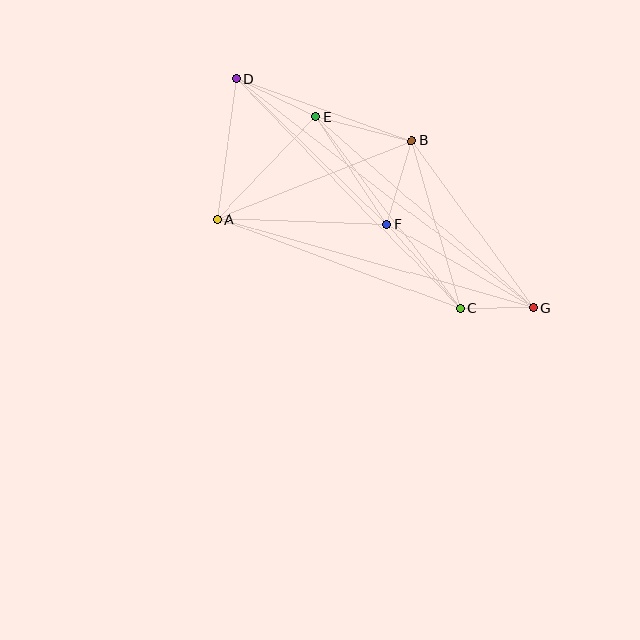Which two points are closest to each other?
Points C and G are closest to each other.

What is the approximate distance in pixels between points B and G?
The distance between B and G is approximately 206 pixels.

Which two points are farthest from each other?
Points D and G are farthest from each other.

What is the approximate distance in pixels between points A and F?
The distance between A and F is approximately 170 pixels.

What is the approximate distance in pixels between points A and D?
The distance between A and D is approximately 141 pixels.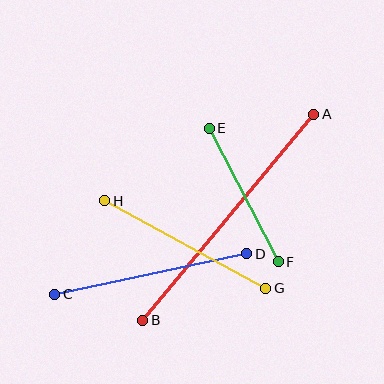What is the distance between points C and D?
The distance is approximately 196 pixels.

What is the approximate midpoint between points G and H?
The midpoint is at approximately (185, 244) pixels.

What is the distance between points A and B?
The distance is approximately 267 pixels.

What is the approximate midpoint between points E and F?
The midpoint is at approximately (244, 195) pixels.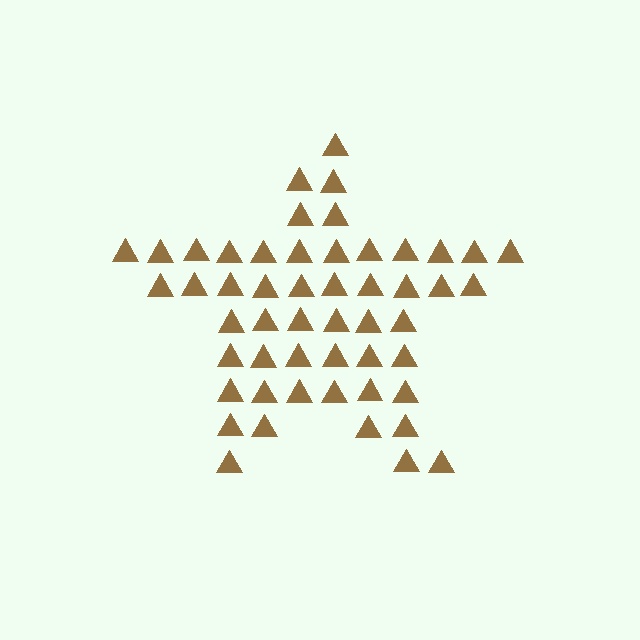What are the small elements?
The small elements are triangles.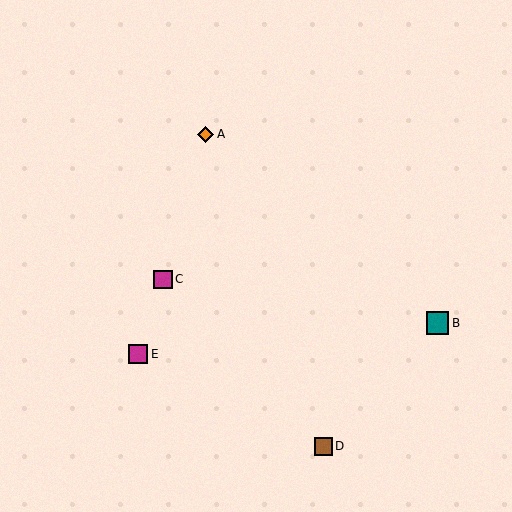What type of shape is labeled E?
Shape E is a magenta square.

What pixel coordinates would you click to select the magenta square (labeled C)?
Click at (163, 279) to select the magenta square C.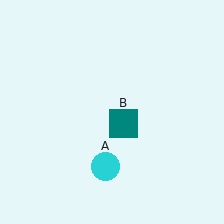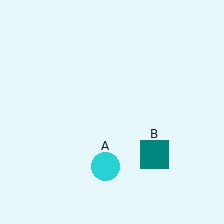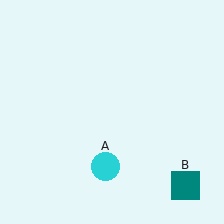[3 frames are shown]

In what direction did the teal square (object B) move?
The teal square (object B) moved down and to the right.